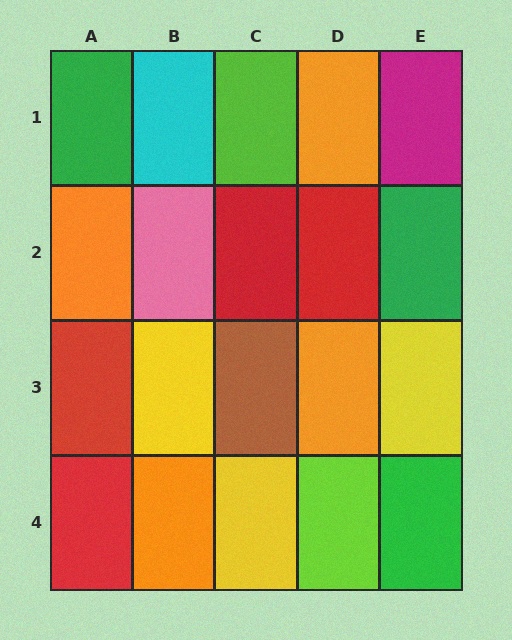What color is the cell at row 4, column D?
Lime.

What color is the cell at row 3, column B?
Yellow.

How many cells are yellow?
3 cells are yellow.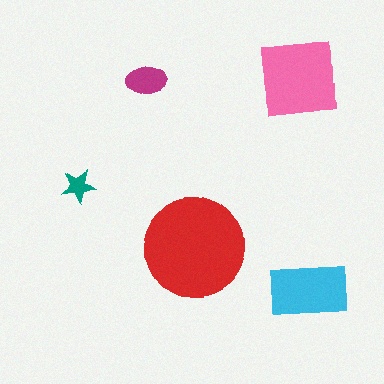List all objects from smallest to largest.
The teal star, the magenta ellipse, the cyan rectangle, the pink square, the red circle.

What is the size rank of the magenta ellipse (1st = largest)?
4th.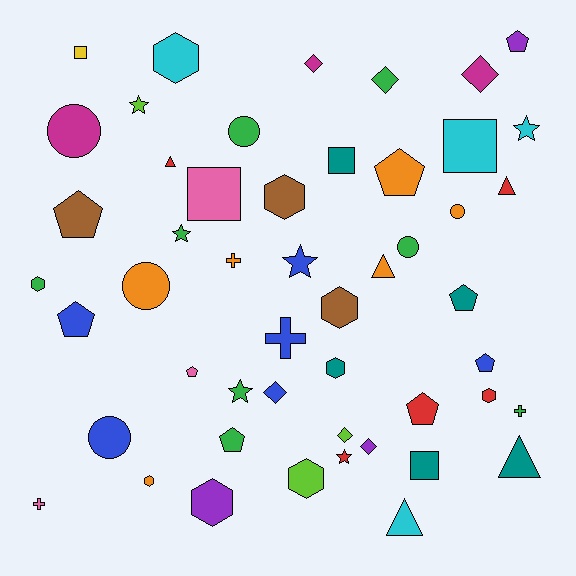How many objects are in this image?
There are 50 objects.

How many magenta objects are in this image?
There are 3 magenta objects.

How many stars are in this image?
There are 6 stars.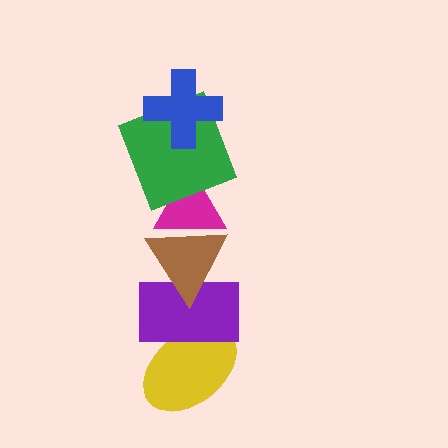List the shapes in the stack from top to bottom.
From top to bottom: the blue cross, the green square, the magenta triangle, the brown triangle, the purple rectangle, the yellow ellipse.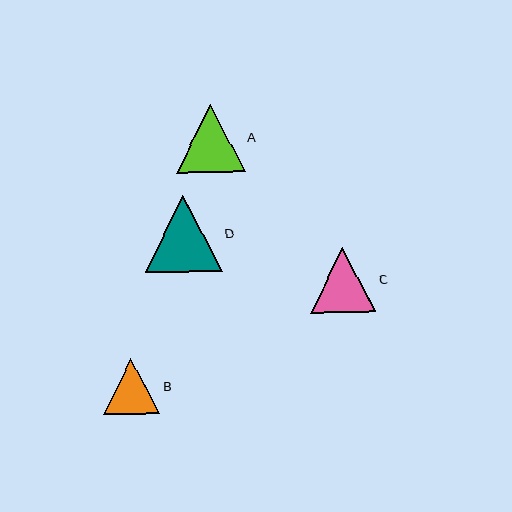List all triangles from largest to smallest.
From largest to smallest: D, A, C, B.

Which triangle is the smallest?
Triangle B is the smallest with a size of approximately 57 pixels.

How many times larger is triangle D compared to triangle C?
Triangle D is approximately 1.2 times the size of triangle C.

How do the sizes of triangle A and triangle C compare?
Triangle A and triangle C are approximately the same size.